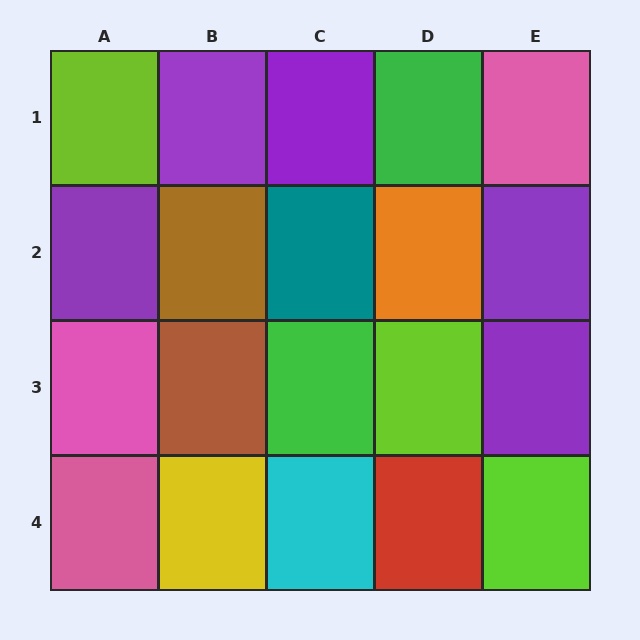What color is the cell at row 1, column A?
Lime.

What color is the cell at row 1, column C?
Purple.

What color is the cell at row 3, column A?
Pink.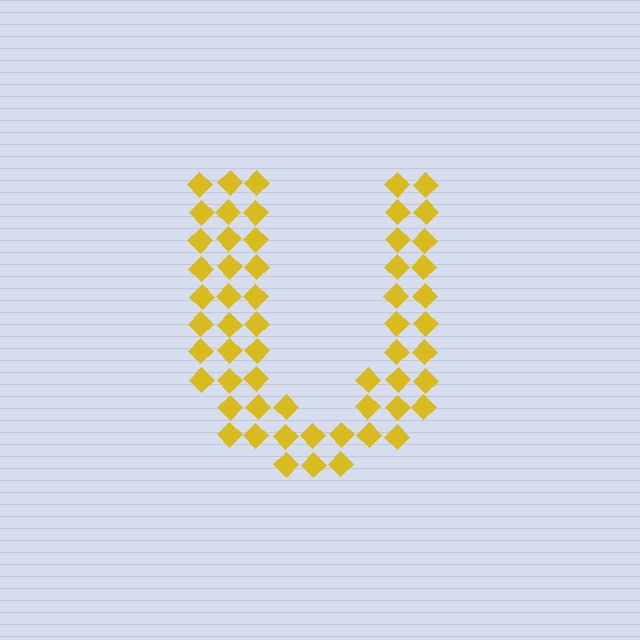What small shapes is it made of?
It is made of small diamonds.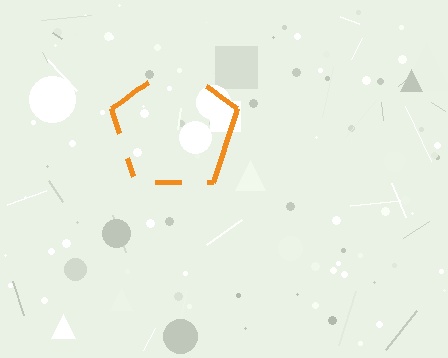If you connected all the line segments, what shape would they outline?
They would outline a pentagon.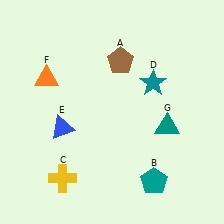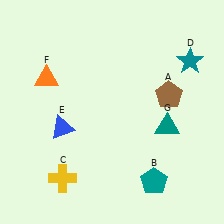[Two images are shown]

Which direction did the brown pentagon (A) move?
The brown pentagon (A) moved right.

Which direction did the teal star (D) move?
The teal star (D) moved right.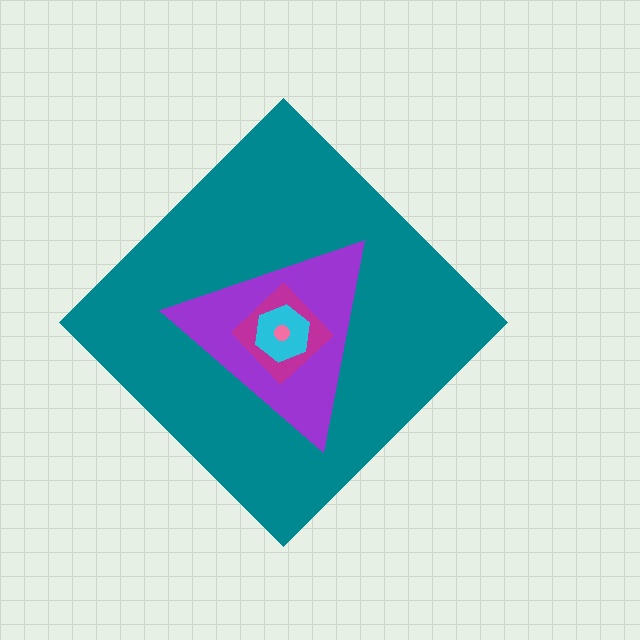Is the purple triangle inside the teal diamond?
Yes.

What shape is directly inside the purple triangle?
The magenta diamond.